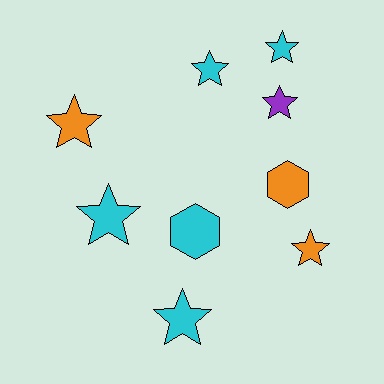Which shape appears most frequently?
Star, with 7 objects.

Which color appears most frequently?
Cyan, with 5 objects.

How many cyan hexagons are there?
There is 1 cyan hexagon.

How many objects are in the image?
There are 9 objects.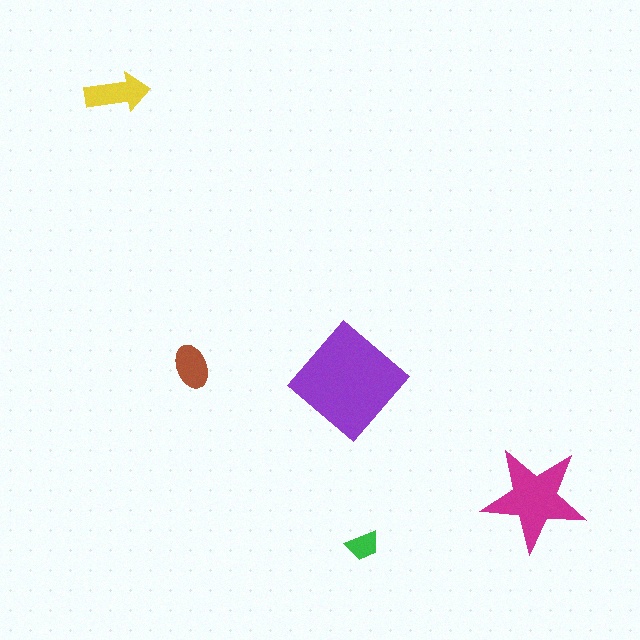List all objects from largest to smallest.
The purple diamond, the magenta star, the yellow arrow, the brown ellipse, the green trapezoid.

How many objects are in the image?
There are 5 objects in the image.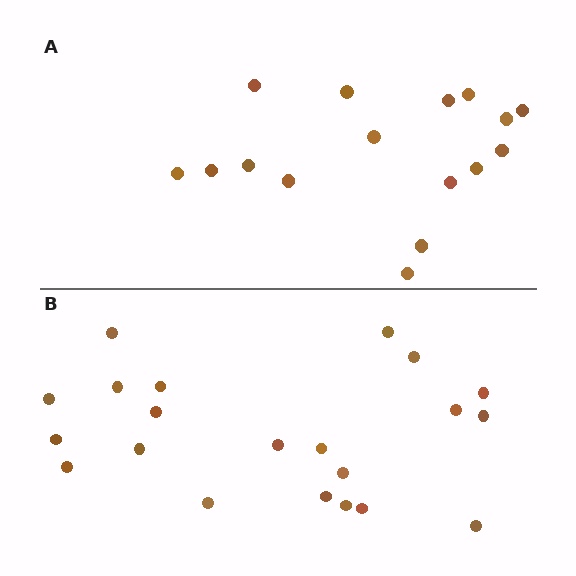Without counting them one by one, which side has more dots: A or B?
Region B (the bottom region) has more dots.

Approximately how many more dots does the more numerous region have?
Region B has about 5 more dots than region A.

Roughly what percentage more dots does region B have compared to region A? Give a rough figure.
About 30% more.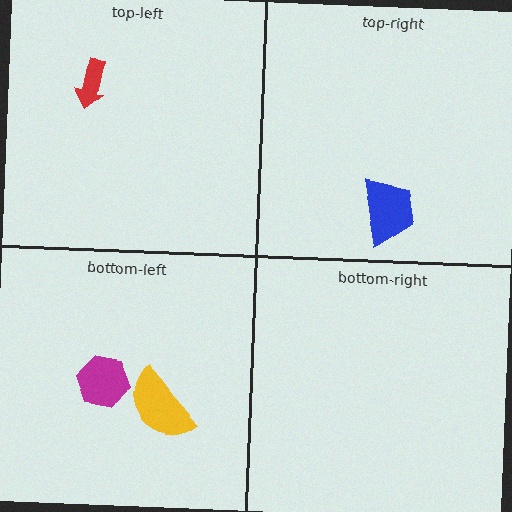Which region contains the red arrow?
The top-left region.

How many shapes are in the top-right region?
1.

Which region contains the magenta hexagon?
The bottom-left region.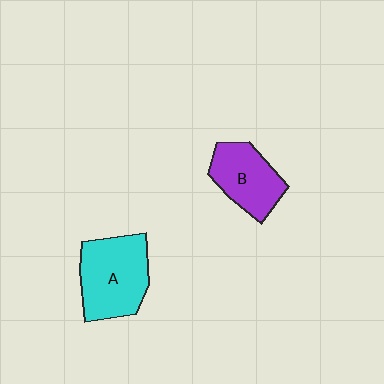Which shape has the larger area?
Shape A (cyan).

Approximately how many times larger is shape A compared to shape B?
Approximately 1.3 times.